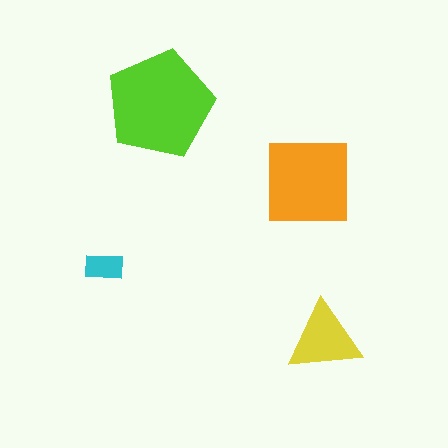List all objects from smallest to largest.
The cyan rectangle, the yellow triangle, the orange square, the lime pentagon.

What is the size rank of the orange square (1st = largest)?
2nd.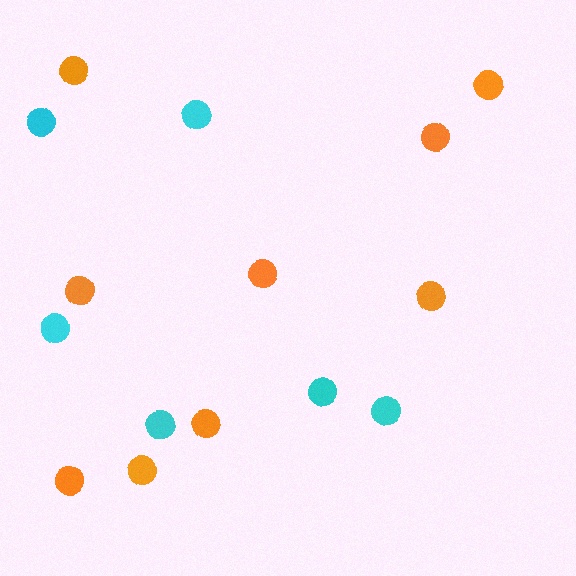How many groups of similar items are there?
There are 2 groups: one group of cyan circles (6) and one group of orange circles (9).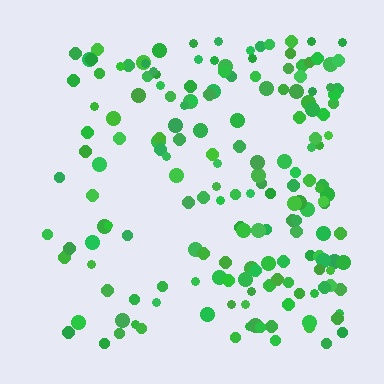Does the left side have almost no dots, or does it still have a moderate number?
Still a moderate number, just noticeably fewer than the right.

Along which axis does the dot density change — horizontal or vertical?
Horizontal.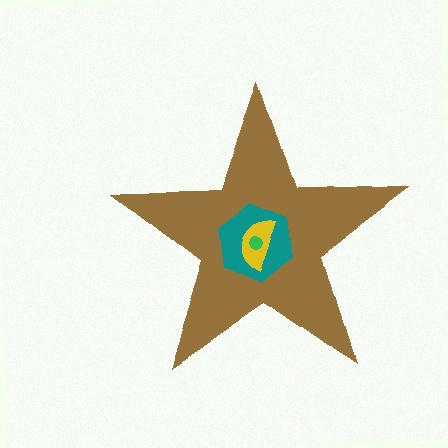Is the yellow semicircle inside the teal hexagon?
Yes.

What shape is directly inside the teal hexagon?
The yellow semicircle.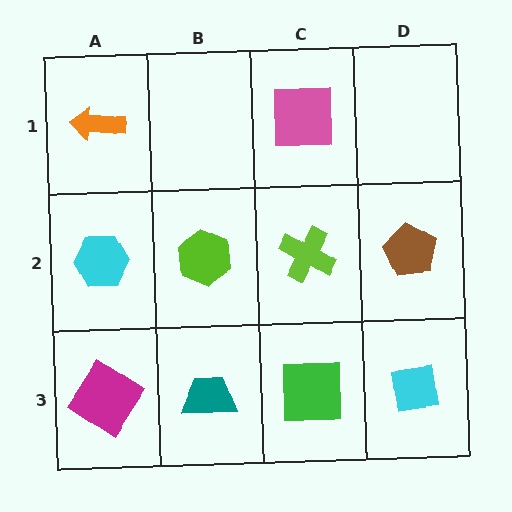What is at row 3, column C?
A green square.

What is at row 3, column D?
A cyan square.